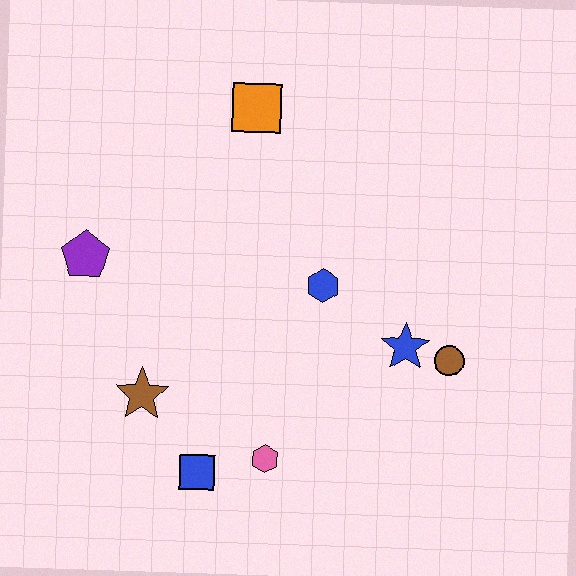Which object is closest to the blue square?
The pink hexagon is closest to the blue square.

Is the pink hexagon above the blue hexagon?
No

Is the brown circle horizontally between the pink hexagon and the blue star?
No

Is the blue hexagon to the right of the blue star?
No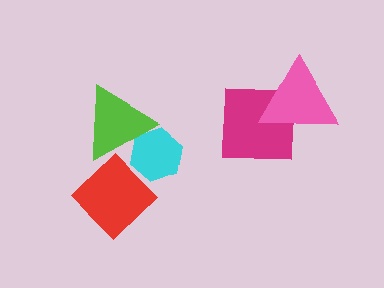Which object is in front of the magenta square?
The pink triangle is in front of the magenta square.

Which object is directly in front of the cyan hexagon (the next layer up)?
The red diamond is directly in front of the cyan hexagon.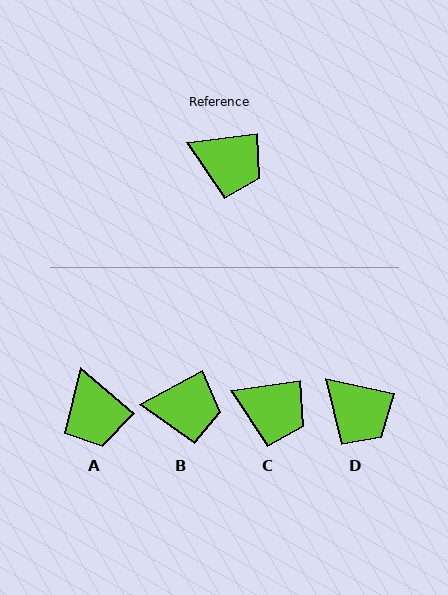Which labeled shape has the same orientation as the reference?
C.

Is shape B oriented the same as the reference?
No, it is off by about 21 degrees.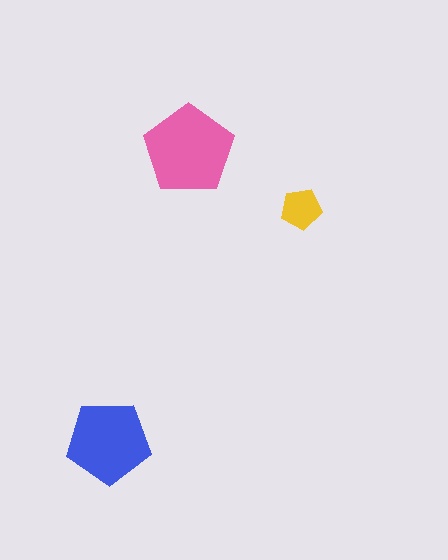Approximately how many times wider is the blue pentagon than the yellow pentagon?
About 2 times wider.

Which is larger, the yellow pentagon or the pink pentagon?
The pink one.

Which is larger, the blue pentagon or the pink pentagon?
The pink one.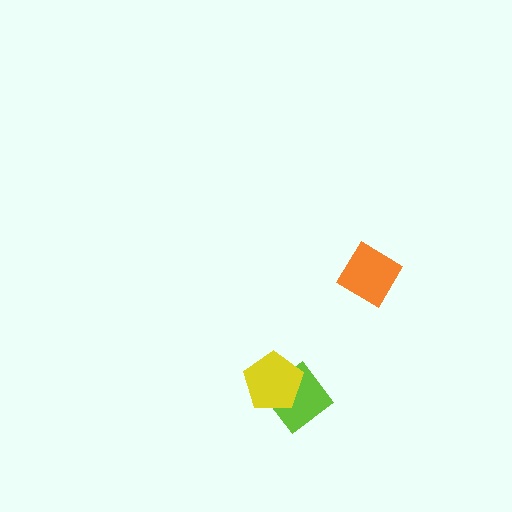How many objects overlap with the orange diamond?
0 objects overlap with the orange diamond.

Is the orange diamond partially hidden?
No, no other shape covers it.